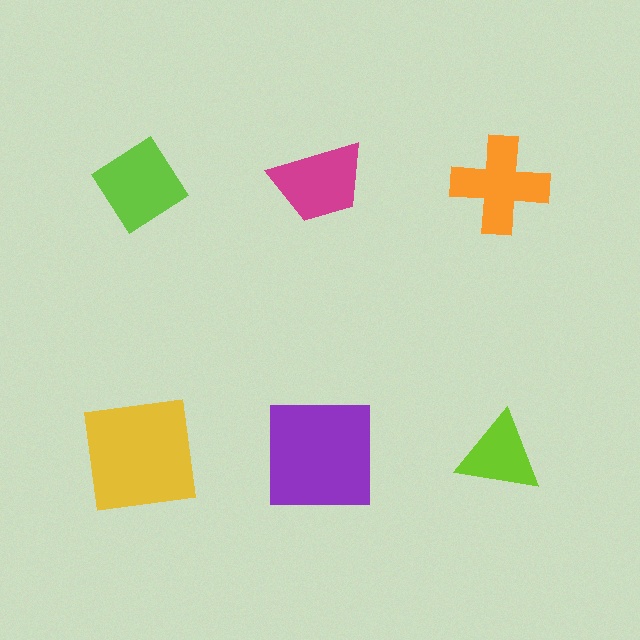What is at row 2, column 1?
A yellow square.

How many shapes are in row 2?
3 shapes.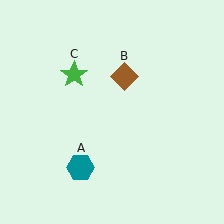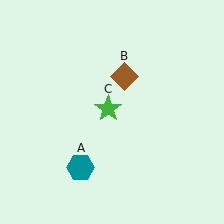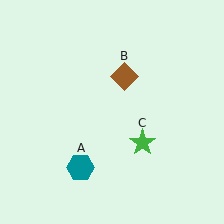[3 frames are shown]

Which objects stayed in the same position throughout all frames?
Teal hexagon (object A) and brown diamond (object B) remained stationary.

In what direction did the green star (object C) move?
The green star (object C) moved down and to the right.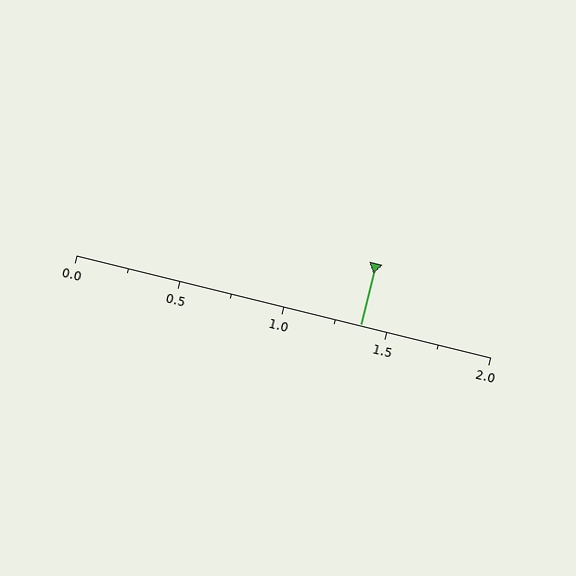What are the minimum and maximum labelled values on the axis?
The axis runs from 0.0 to 2.0.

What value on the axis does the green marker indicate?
The marker indicates approximately 1.38.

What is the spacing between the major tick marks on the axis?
The major ticks are spaced 0.5 apart.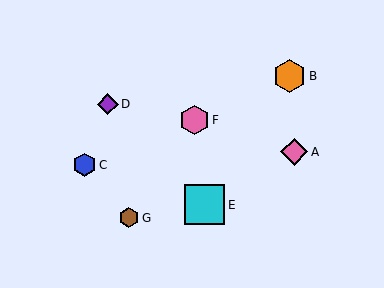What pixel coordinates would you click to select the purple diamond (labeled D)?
Click at (108, 104) to select the purple diamond D.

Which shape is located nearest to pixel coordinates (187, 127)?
The pink hexagon (labeled F) at (195, 120) is nearest to that location.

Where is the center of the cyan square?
The center of the cyan square is at (205, 205).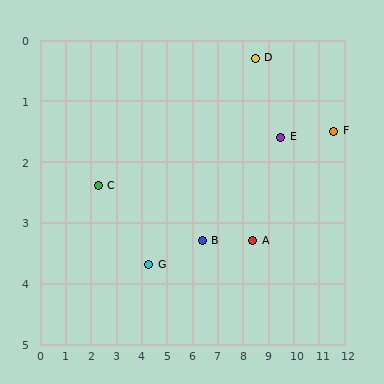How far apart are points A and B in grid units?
Points A and B are about 2.0 grid units apart.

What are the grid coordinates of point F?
Point F is at approximately (11.6, 1.5).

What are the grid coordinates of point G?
Point G is at approximately (4.3, 3.7).